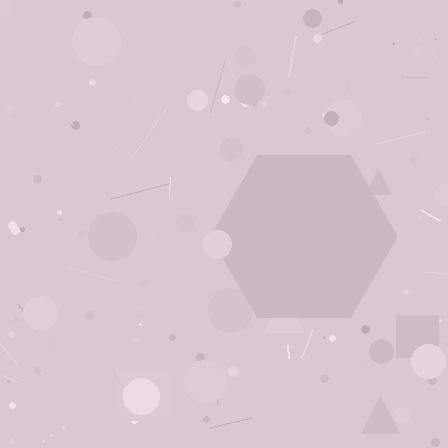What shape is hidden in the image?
A hexagon is hidden in the image.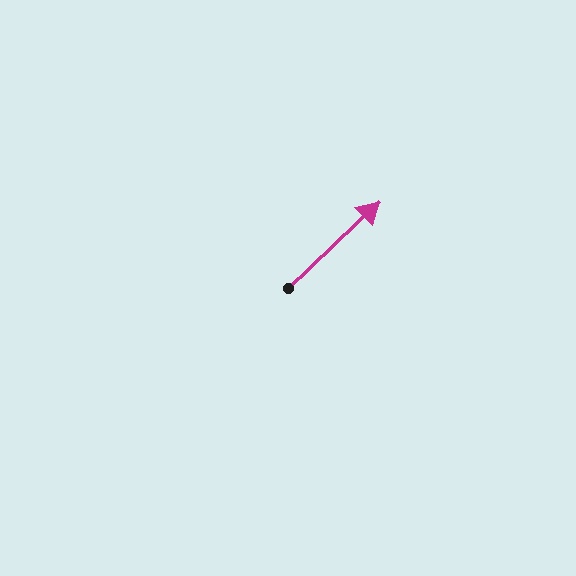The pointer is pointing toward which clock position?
Roughly 2 o'clock.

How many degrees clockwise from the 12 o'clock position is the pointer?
Approximately 47 degrees.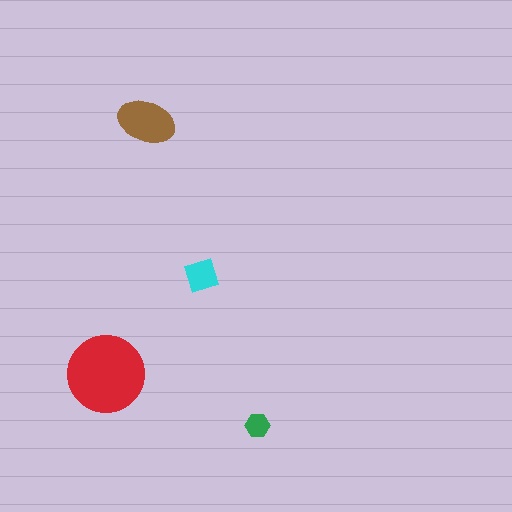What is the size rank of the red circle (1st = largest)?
1st.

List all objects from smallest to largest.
The green hexagon, the cyan diamond, the brown ellipse, the red circle.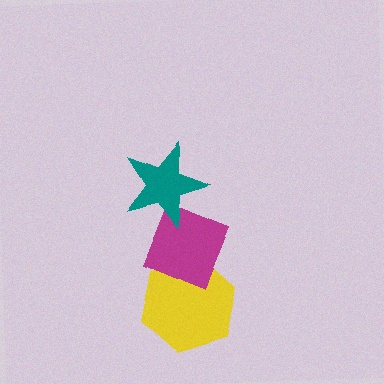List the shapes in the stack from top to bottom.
From top to bottom: the teal star, the magenta diamond, the yellow hexagon.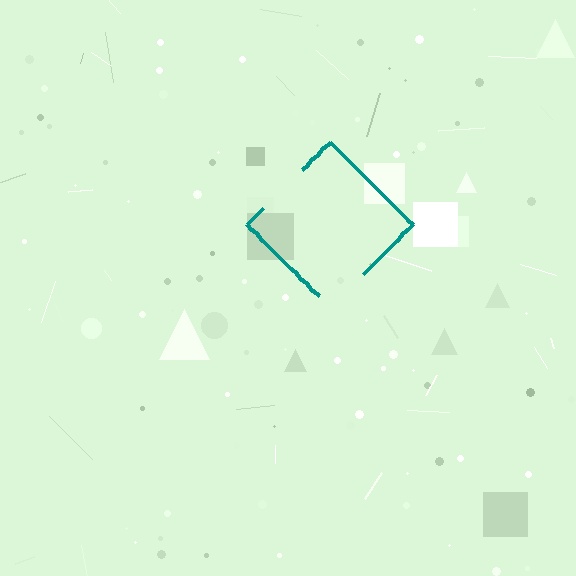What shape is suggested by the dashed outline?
The dashed outline suggests a diamond.